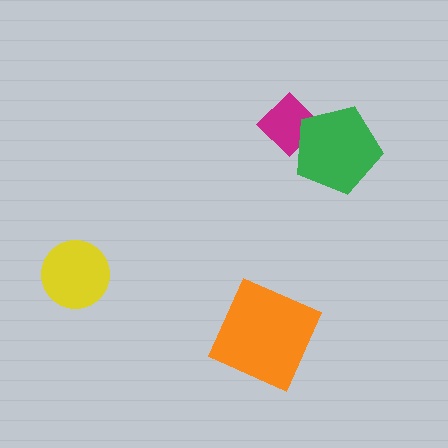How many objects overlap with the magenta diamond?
1 object overlaps with the magenta diamond.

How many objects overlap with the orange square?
0 objects overlap with the orange square.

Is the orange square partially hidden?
No, no other shape covers it.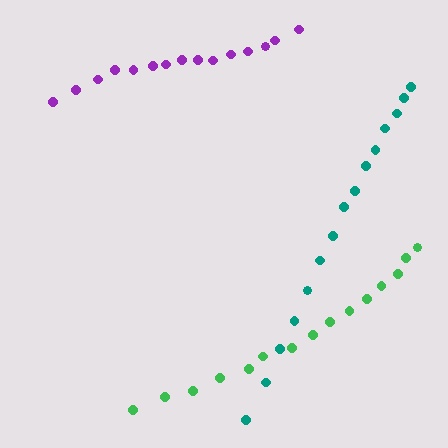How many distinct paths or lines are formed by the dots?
There are 3 distinct paths.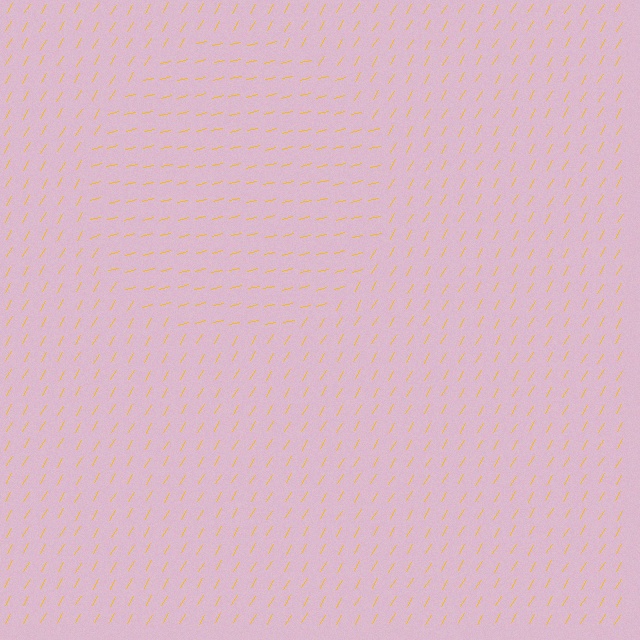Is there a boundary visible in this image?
Yes, there is a texture boundary formed by a change in line orientation.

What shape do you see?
I see a circle.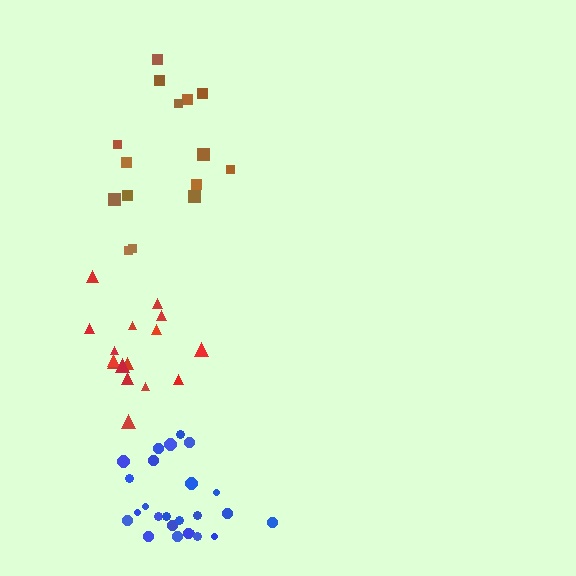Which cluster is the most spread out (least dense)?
Brown.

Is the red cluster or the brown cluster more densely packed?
Red.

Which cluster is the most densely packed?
Red.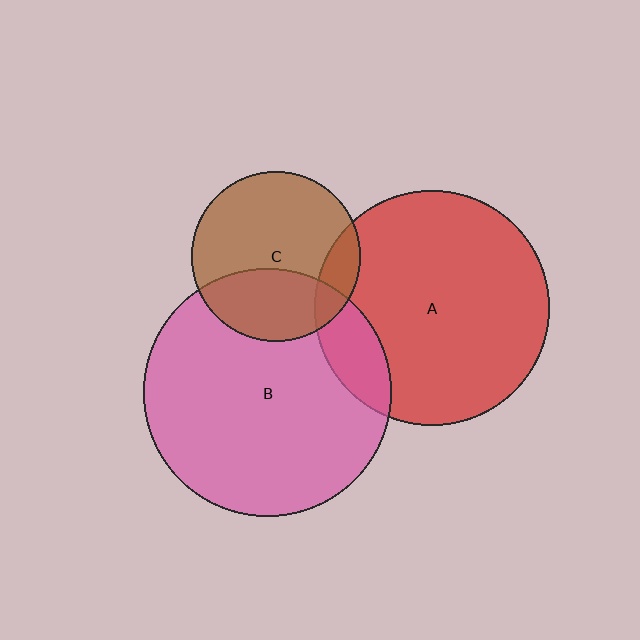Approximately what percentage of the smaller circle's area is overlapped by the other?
Approximately 15%.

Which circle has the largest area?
Circle B (pink).